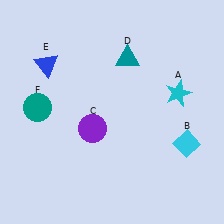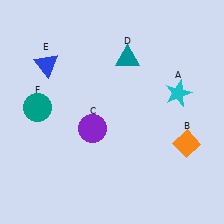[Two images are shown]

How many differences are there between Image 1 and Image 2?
There is 1 difference between the two images.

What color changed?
The diamond (B) changed from cyan in Image 1 to orange in Image 2.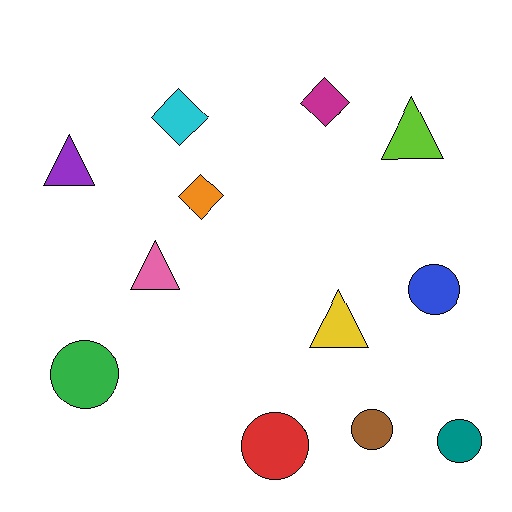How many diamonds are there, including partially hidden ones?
There are 3 diamonds.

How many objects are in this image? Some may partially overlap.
There are 12 objects.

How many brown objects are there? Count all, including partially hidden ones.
There is 1 brown object.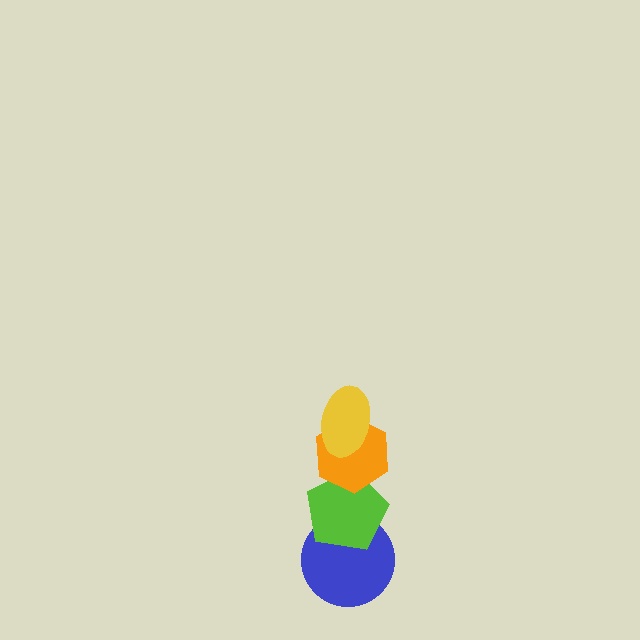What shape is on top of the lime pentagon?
The orange hexagon is on top of the lime pentagon.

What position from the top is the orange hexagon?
The orange hexagon is 2nd from the top.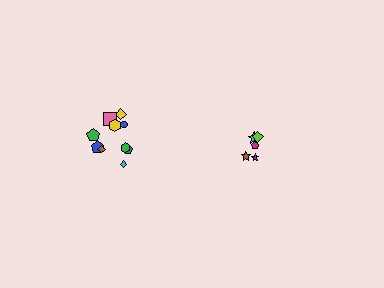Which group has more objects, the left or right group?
The left group.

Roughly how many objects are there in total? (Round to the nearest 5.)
Roughly 15 objects in total.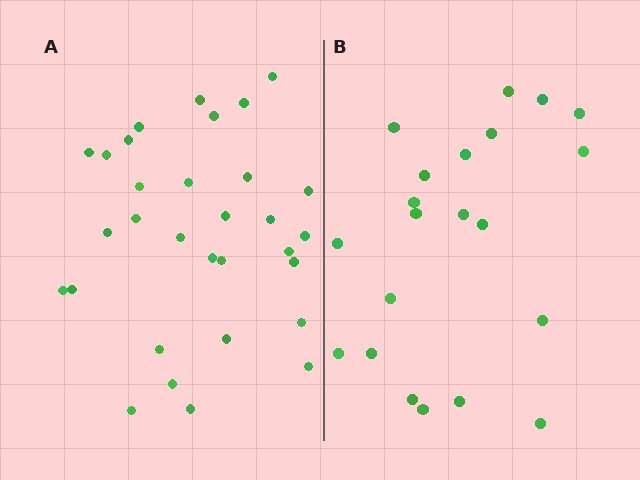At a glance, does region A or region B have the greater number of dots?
Region A (the left region) has more dots.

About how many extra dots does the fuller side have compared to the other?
Region A has roughly 10 or so more dots than region B.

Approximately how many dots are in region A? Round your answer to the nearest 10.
About 30 dots. (The exact count is 31, which rounds to 30.)